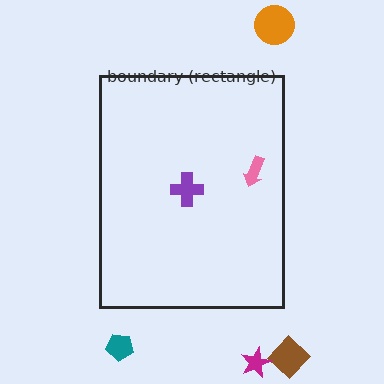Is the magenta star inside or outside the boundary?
Outside.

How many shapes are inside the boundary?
2 inside, 4 outside.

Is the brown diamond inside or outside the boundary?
Outside.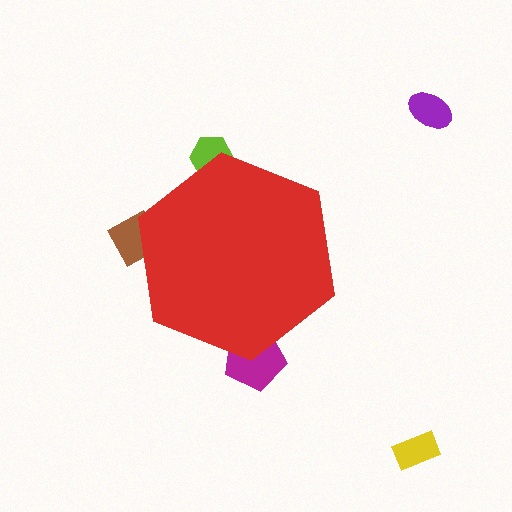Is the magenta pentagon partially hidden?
Yes, the magenta pentagon is partially hidden behind the red hexagon.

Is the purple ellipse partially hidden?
No, the purple ellipse is fully visible.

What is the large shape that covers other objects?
A red hexagon.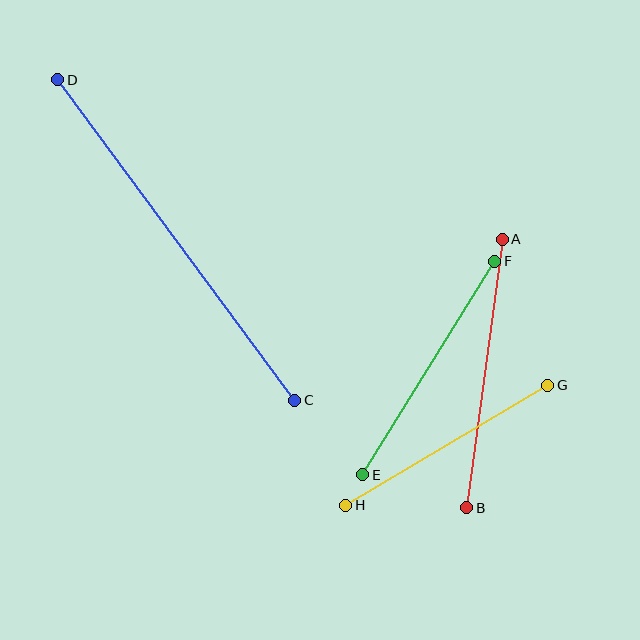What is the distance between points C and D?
The distance is approximately 398 pixels.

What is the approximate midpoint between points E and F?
The midpoint is at approximately (429, 368) pixels.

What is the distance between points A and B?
The distance is approximately 271 pixels.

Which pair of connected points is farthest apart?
Points C and D are farthest apart.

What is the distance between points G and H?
The distance is approximately 235 pixels.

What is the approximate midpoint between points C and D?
The midpoint is at approximately (176, 240) pixels.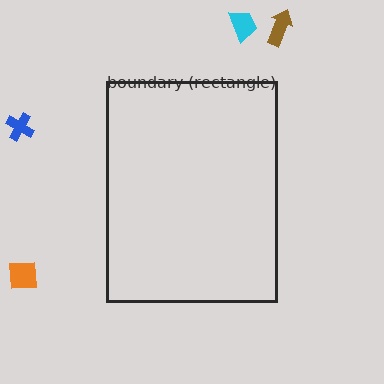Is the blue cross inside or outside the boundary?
Outside.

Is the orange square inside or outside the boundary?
Outside.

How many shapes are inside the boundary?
0 inside, 4 outside.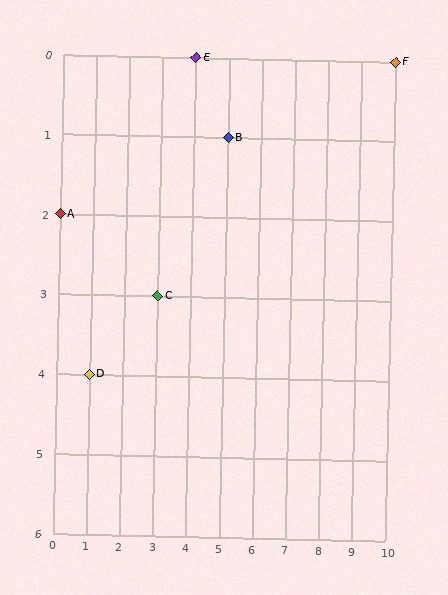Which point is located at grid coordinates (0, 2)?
Point A is at (0, 2).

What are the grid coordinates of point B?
Point B is at grid coordinates (5, 1).